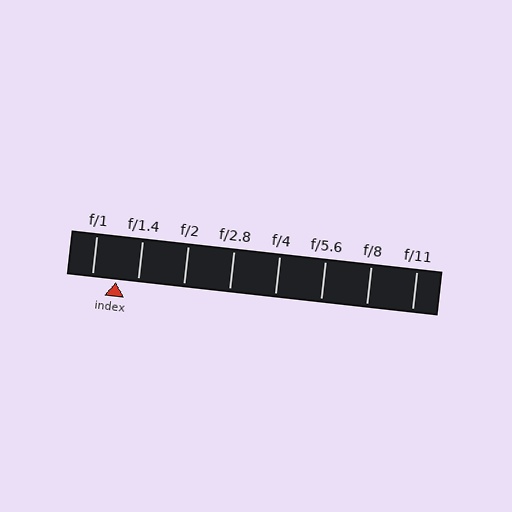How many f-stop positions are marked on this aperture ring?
There are 8 f-stop positions marked.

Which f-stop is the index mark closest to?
The index mark is closest to f/1.4.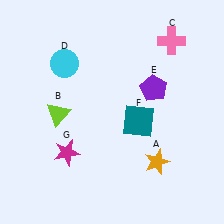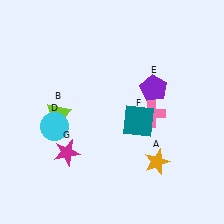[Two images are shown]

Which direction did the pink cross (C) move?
The pink cross (C) moved down.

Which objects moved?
The objects that moved are: the pink cross (C), the cyan circle (D).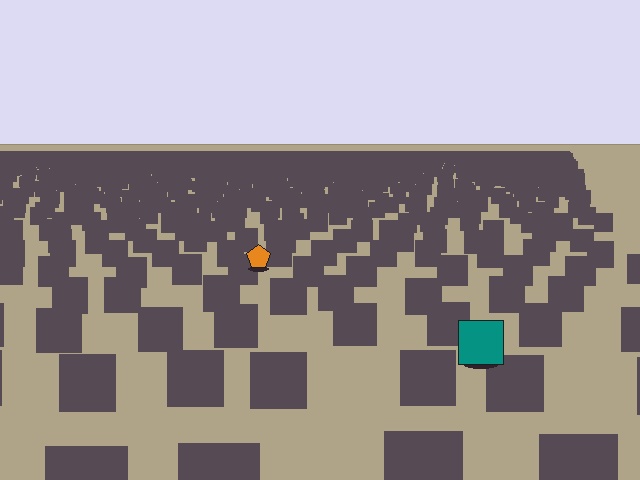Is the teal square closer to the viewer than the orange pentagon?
Yes. The teal square is closer — you can tell from the texture gradient: the ground texture is coarser near it.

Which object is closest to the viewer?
The teal square is closest. The texture marks near it are larger and more spread out.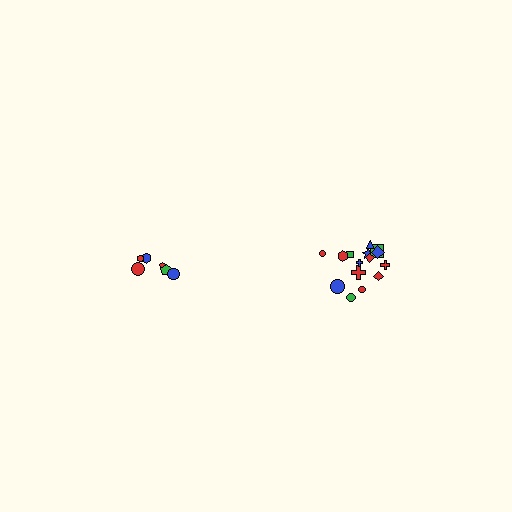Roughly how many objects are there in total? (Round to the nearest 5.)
Roughly 20 objects in total.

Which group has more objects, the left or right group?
The right group.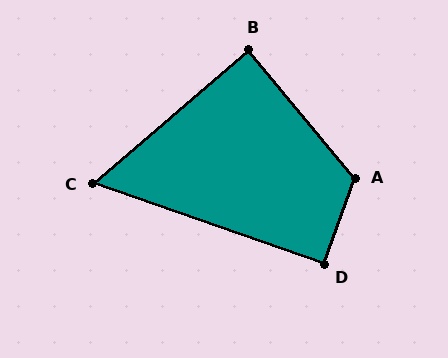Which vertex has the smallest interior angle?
C, at approximately 60 degrees.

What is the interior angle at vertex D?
Approximately 91 degrees (approximately right).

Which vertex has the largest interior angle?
A, at approximately 120 degrees.